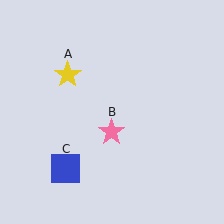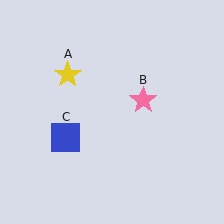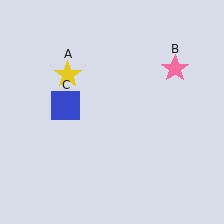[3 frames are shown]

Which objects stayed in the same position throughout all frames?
Yellow star (object A) remained stationary.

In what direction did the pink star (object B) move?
The pink star (object B) moved up and to the right.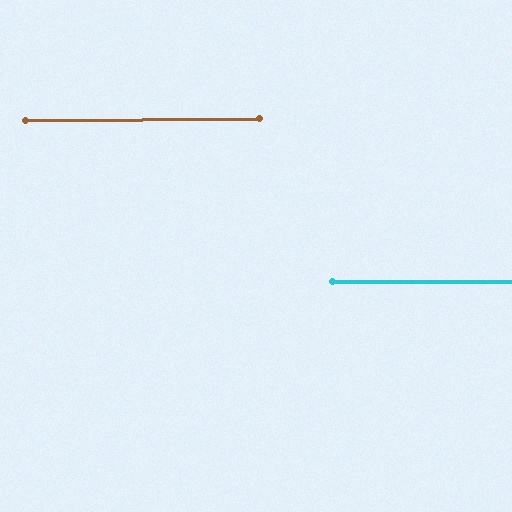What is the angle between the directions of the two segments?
Approximately 1 degree.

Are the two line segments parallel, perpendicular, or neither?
Parallel — their directions differ by only 0.6°.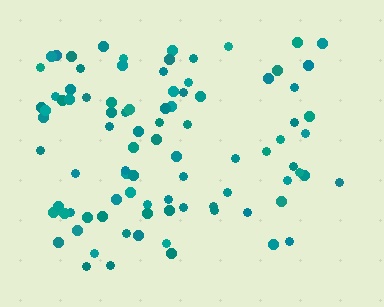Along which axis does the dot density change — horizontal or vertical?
Horizontal.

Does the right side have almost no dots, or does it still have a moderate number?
Still a moderate number, just noticeably fewer than the left.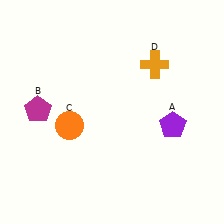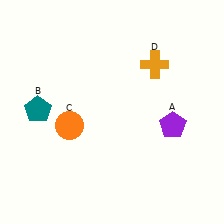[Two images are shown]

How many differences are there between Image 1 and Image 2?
There is 1 difference between the two images.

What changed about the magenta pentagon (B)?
In Image 1, B is magenta. In Image 2, it changed to teal.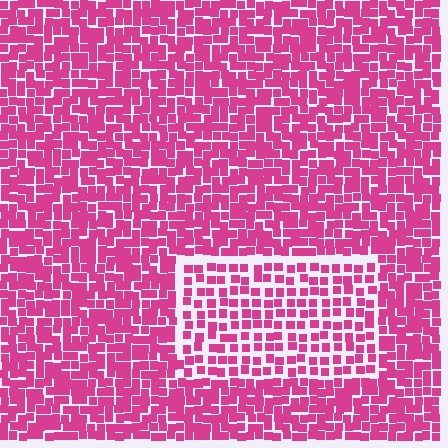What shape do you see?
I see a rectangle.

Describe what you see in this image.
The image contains small magenta elements arranged at two different densities. A rectangle-shaped region is visible where the elements are less densely packed than the surrounding area.